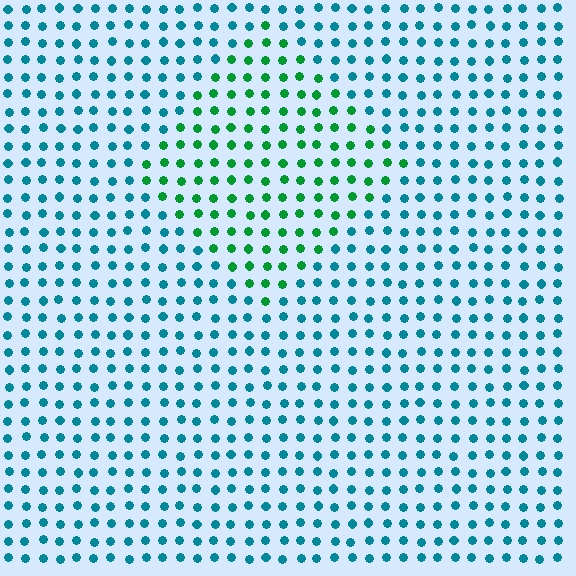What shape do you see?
I see a diamond.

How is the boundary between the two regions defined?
The boundary is defined purely by a slight shift in hue (about 48 degrees). Spacing, size, and orientation are identical on both sides.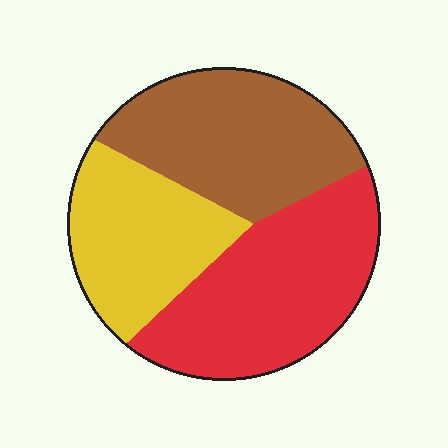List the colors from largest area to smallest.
From largest to smallest: red, brown, yellow.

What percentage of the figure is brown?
Brown takes up about one third (1/3) of the figure.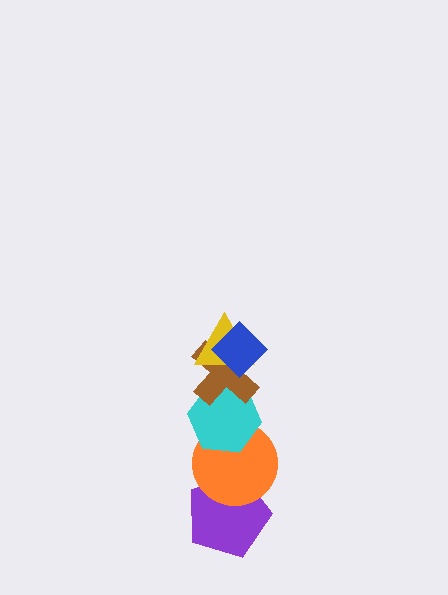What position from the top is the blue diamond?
The blue diamond is 1st from the top.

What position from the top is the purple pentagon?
The purple pentagon is 6th from the top.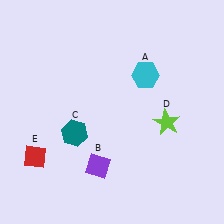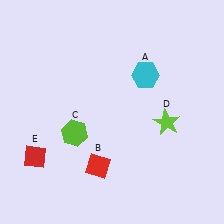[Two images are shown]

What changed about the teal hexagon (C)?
In Image 1, C is teal. In Image 2, it changed to lime.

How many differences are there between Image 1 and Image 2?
There are 2 differences between the two images.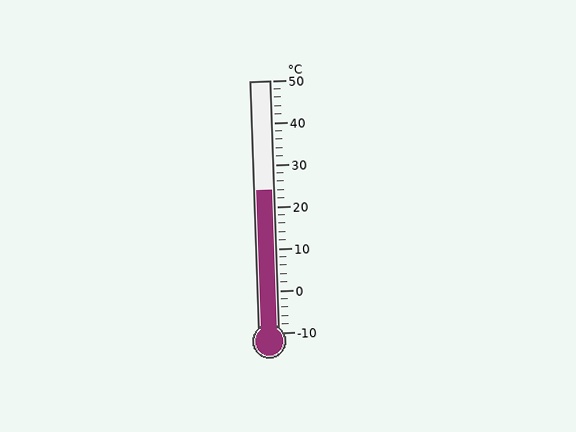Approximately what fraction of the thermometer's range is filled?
The thermometer is filled to approximately 55% of its range.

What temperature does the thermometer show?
The thermometer shows approximately 24°C.